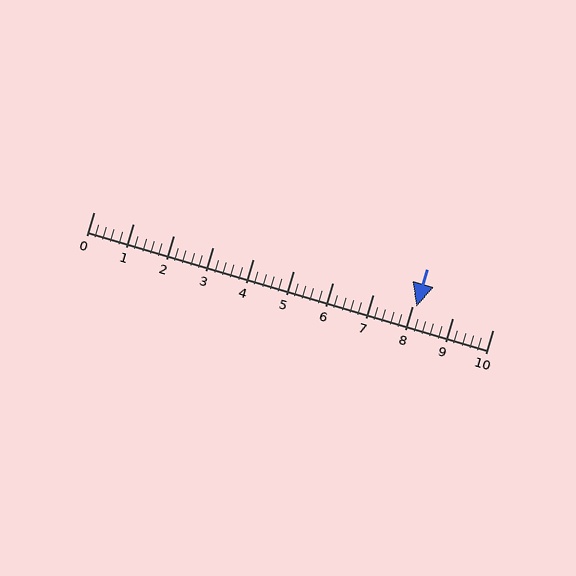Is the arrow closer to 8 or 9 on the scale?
The arrow is closer to 8.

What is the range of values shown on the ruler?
The ruler shows values from 0 to 10.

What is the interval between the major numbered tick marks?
The major tick marks are spaced 1 units apart.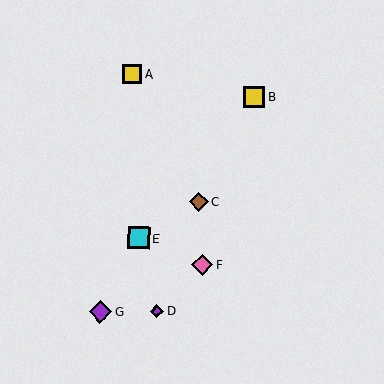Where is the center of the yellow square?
The center of the yellow square is at (133, 74).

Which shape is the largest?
The purple diamond (labeled G) is the largest.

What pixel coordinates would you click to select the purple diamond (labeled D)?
Click at (157, 311) to select the purple diamond D.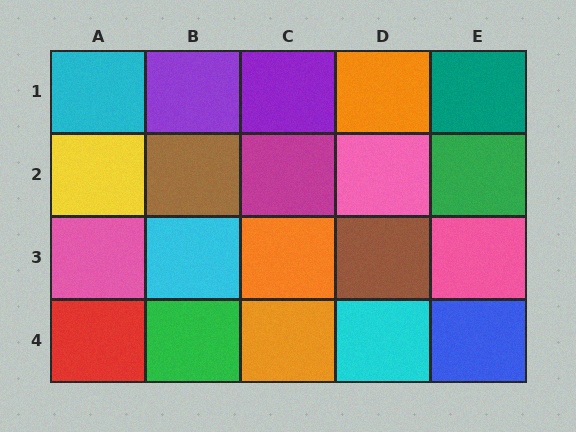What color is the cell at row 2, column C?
Magenta.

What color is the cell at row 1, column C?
Purple.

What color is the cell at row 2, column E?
Green.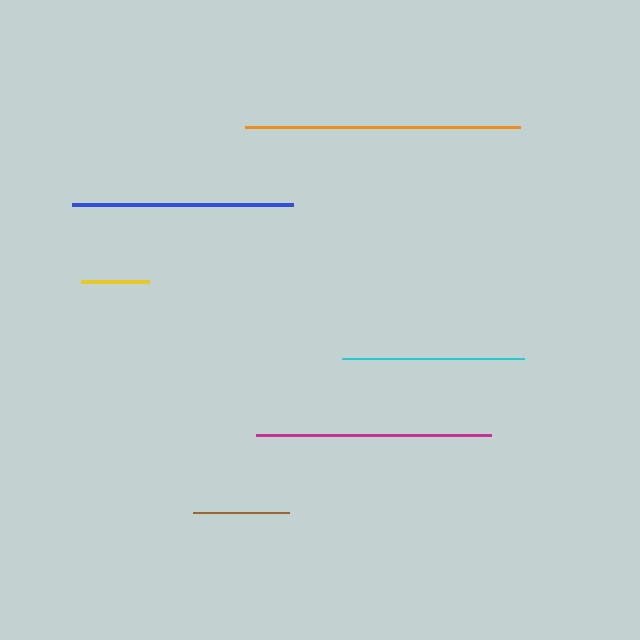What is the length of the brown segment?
The brown segment is approximately 95 pixels long.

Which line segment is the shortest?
The yellow line is the shortest at approximately 68 pixels.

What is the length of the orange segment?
The orange segment is approximately 275 pixels long.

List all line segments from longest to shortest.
From longest to shortest: orange, magenta, blue, cyan, brown, yellow.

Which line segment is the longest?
The orange line is the longest at approximately 275 pixels.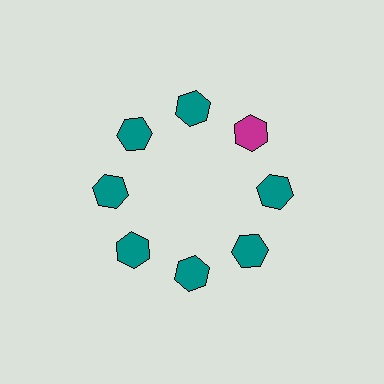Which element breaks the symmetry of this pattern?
The magenta hexagon at roughly the 2 o'clock position breaks the symmetry. All other shapes are teal hexagons.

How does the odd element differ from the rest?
It has a different color: magenta instead of teal.